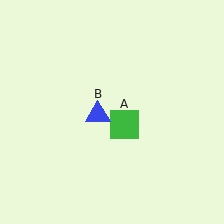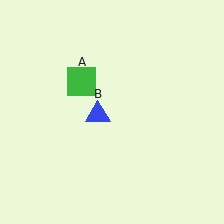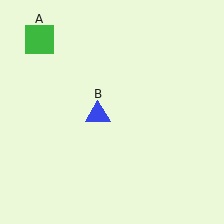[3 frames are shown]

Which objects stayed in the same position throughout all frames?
Blue triangle (object B) remained stationary.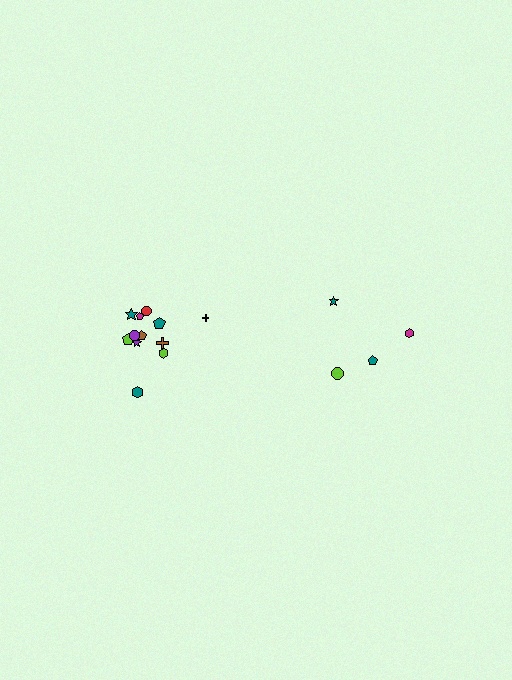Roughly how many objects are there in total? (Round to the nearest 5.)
Roughly 15 objects in total.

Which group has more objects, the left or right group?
The left group.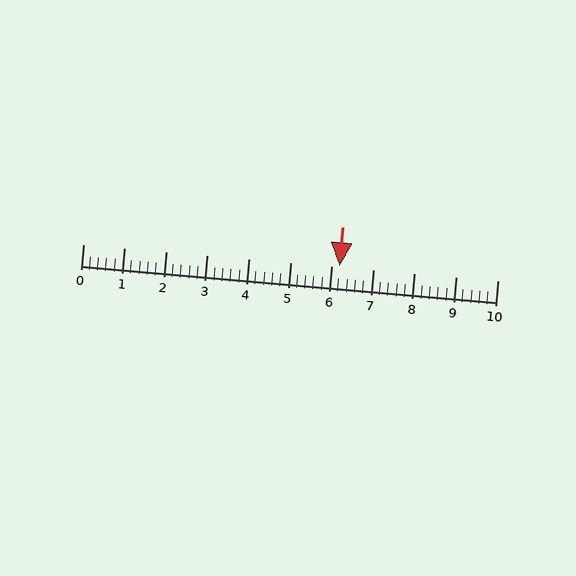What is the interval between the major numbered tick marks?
The major tick marks are spaced 1 units apart.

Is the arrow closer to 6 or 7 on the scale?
The arrow is closer to 6.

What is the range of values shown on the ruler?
The ruler shows values from 0 to 10.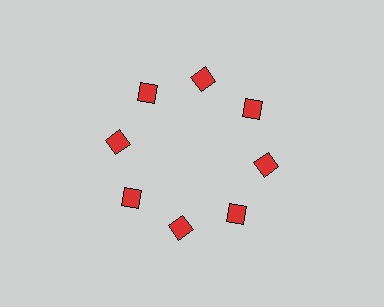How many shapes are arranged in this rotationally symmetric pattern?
There are 8 shapes, arranged in 8 groups of 1.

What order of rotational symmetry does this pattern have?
This pattern has 8-fold rotational symmetry.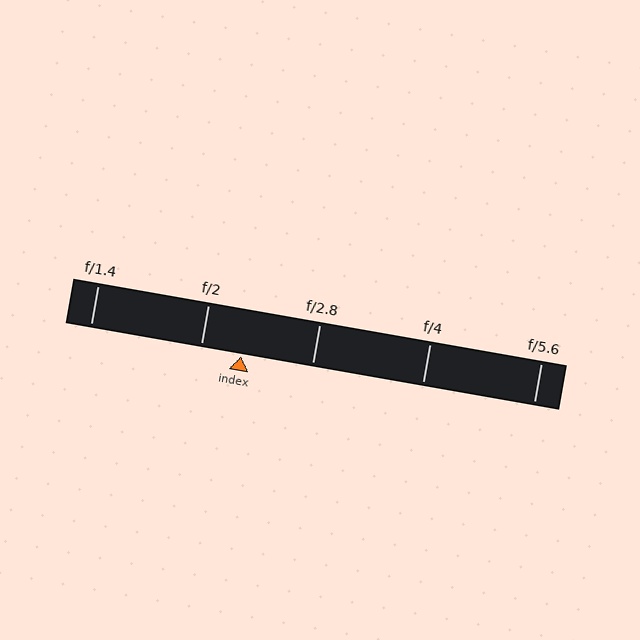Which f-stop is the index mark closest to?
The index mark is closest to f/2.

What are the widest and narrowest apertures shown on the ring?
The widest aperture shown is f/1.4 and the narrowest is f/5.6.